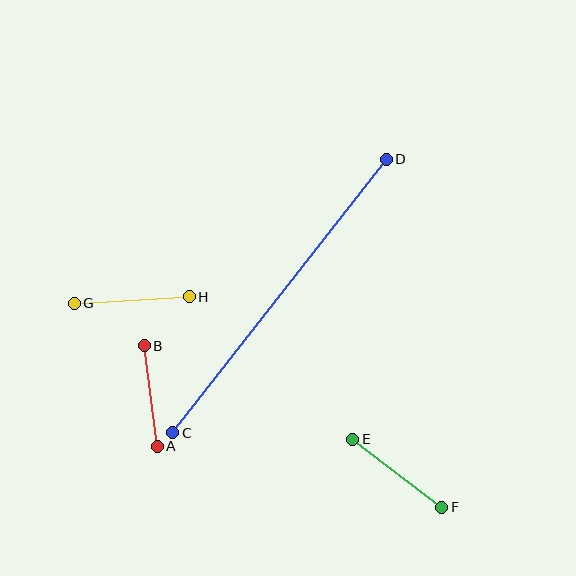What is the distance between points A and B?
The distance is approximately 101 pixels.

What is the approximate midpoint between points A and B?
The midpoint is at approximately (151, 396) pixels.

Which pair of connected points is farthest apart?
Points C and D are farthest apart.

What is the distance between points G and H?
The distance is approximately 115 pixels.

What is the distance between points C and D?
The distance is approximately 347 pixels.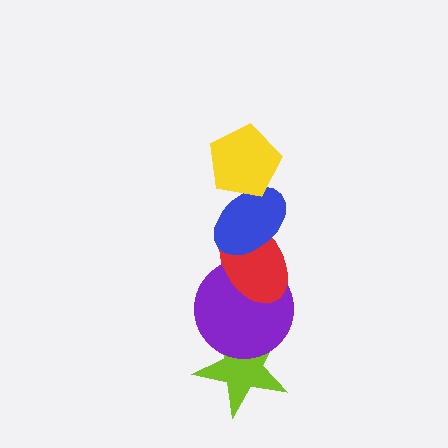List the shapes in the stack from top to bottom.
From top to bottom: the yellow pentagon, the blue ellipse, the red ellipse, the purple circle, the lime star.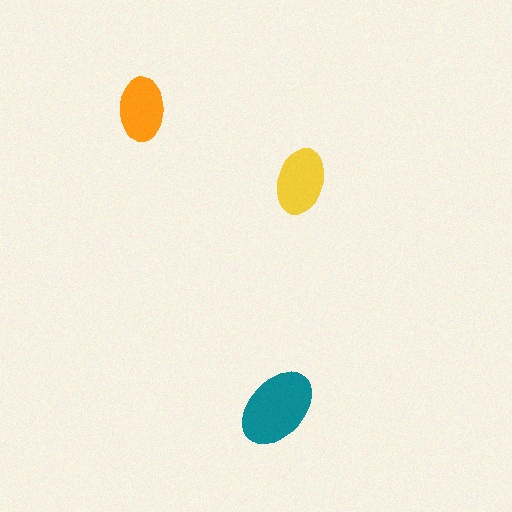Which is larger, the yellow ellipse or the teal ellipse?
The teal one.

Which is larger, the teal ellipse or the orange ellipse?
The teal one.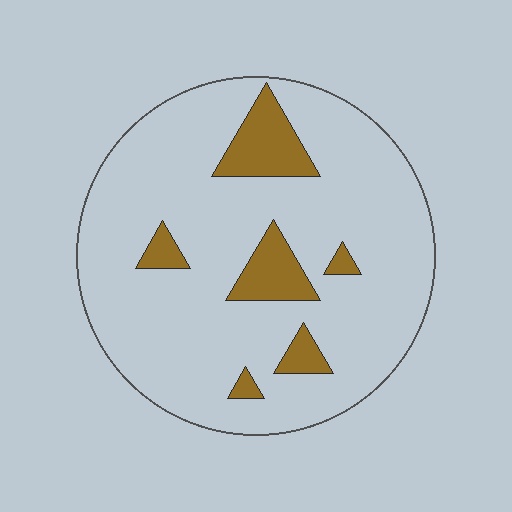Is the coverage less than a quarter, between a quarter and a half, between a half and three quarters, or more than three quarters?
Less than a quarter.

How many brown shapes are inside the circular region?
6.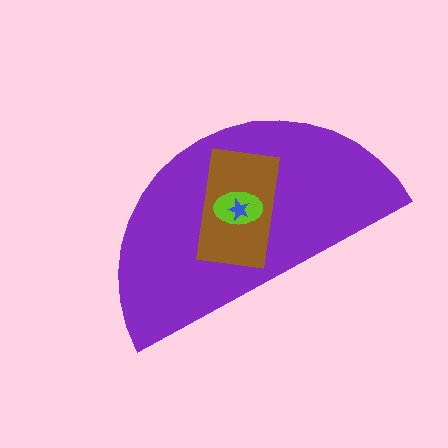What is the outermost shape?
The purple semicircle.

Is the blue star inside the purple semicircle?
Yes.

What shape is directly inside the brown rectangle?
The lime ellipse.